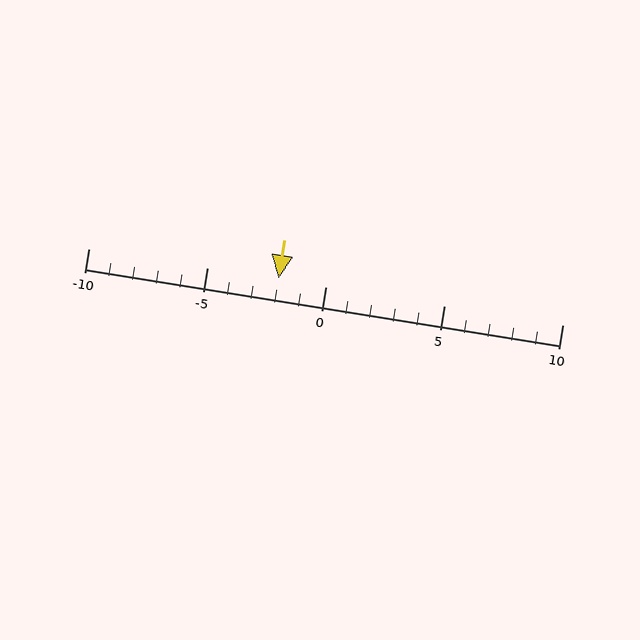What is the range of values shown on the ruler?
The ruler shows values from -10 to 10.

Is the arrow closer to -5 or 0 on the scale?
The arrow is closer to 0.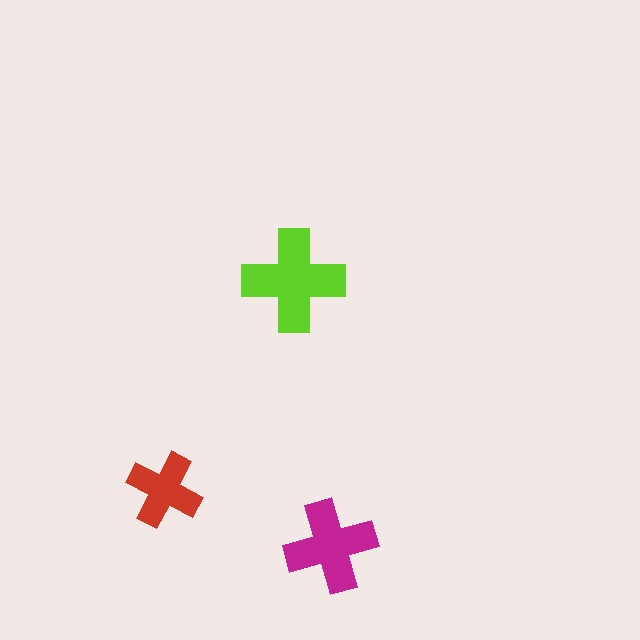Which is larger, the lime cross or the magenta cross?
The lime one.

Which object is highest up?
The lime cross is topmost.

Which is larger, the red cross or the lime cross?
The lime one.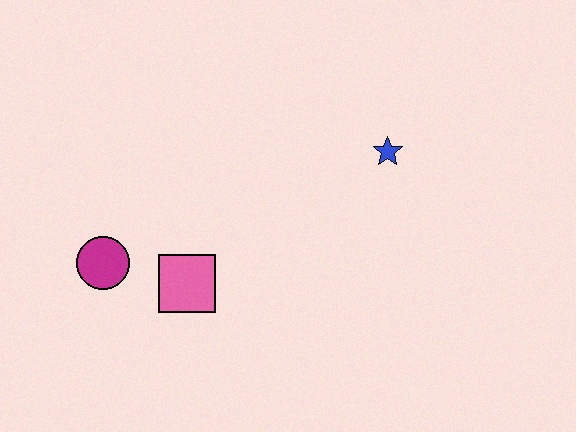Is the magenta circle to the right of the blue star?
No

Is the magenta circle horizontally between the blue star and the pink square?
No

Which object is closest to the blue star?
The pink square is closest to the blue star.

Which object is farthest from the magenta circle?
The blue star is farthest from the magenta circle.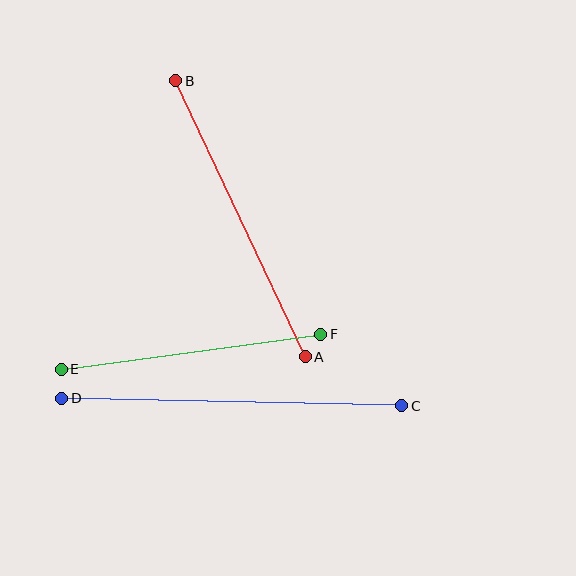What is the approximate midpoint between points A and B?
The midpoint is at approximately (240, 219) pixels.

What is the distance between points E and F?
The distance is approximately 262 pixels.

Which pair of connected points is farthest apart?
Points C and D are farthest apart.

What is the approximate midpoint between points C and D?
The midpoint is at approximately (232, 402) pixels.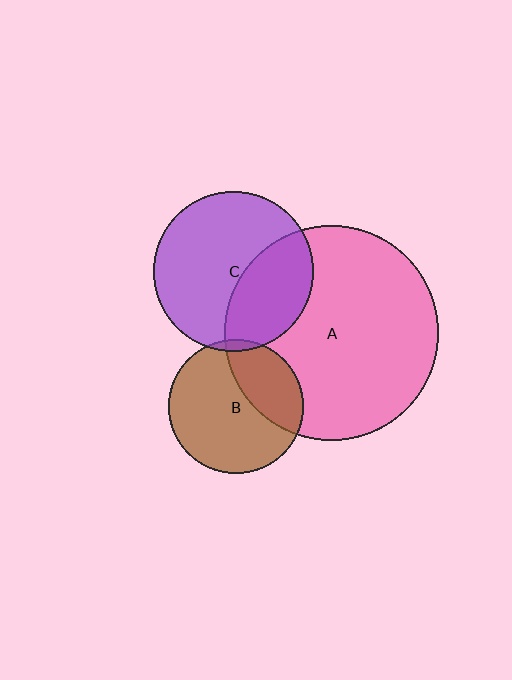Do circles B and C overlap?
Yes.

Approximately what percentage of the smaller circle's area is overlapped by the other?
Approximately 5%.